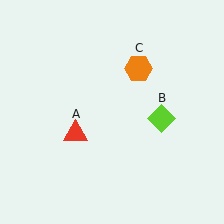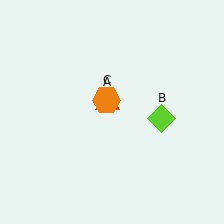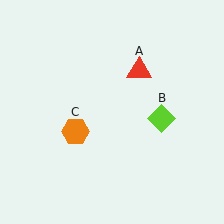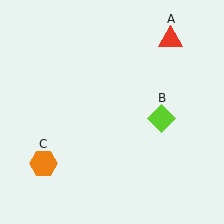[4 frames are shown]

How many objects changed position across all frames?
2 objects changed position: red triangle (object A), orange hexagon (object C).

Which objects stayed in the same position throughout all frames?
Lime diamond (object B) remained stationary.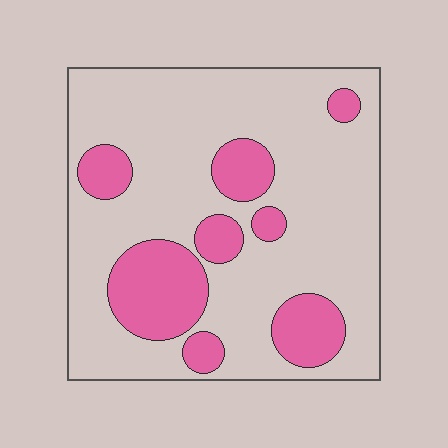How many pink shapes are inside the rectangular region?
8.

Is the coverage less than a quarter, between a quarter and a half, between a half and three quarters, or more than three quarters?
Less than a quarter.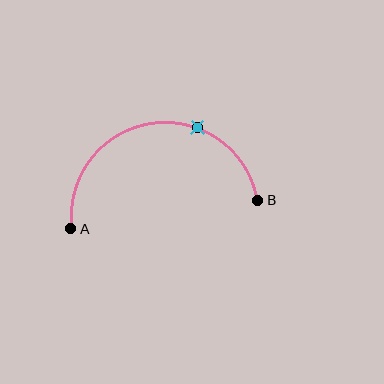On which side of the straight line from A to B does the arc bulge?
The arc bulges above the straight line connecting A and B.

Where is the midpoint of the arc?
The arc midpoint is the point on the curve farthest from the straight line joining A and B. It sits above that line.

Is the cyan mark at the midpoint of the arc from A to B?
No. The cyan mark lies on the arc but is closer to endpoint B. The arc midpoint would be at the point on the curve equidistant along the arc from both A and B.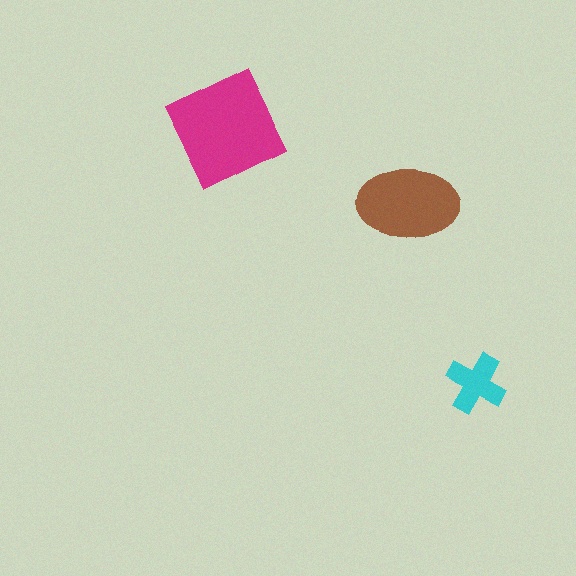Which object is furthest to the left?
The magenta diamond is leftmost.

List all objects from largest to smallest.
The magenta diamond, the brown ellipse, the cyan cross.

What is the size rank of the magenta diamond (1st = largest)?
1st.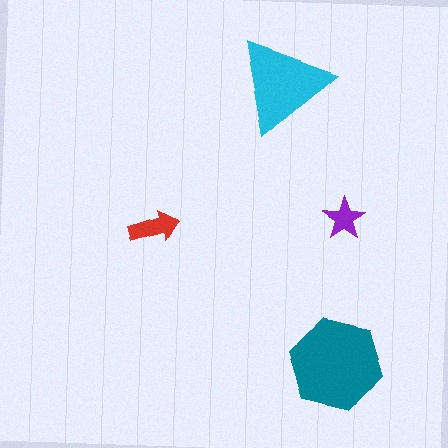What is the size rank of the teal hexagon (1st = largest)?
1st.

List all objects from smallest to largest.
The purple star, the red arrow, the cyan triangle, the teal hexagon.